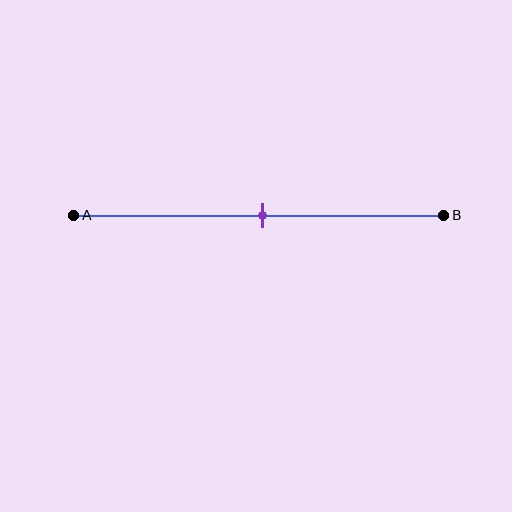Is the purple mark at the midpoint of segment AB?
Yes, the mark is approximately at the midpoint.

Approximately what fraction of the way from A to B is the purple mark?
The purple mark is approximately 50% of the way from A to B.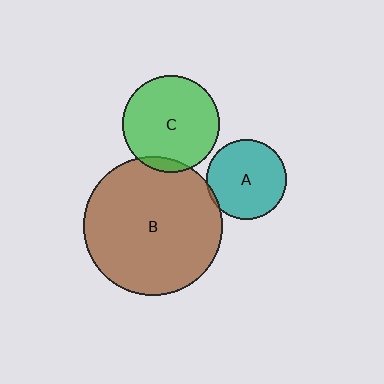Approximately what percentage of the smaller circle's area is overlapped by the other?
Approximately 5%.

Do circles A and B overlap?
Yes.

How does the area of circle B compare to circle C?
Approximately 2.1 times.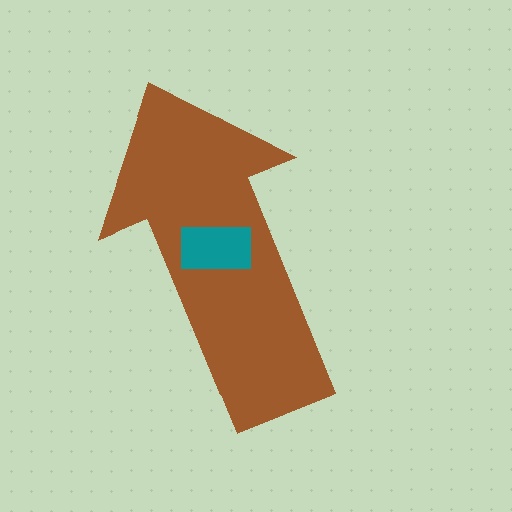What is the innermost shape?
The teal rectangle.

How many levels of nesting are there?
2.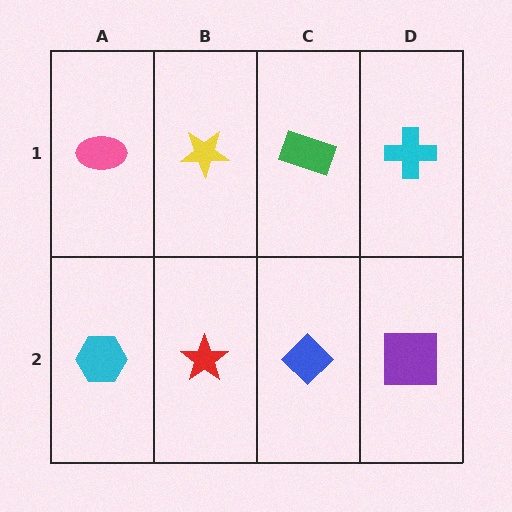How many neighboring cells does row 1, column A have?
2.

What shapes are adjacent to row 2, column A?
A pink ellipse (row 1, column A), a red star (row 2, column B).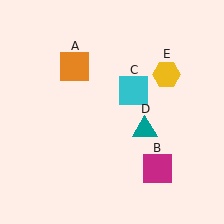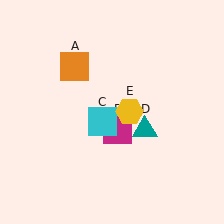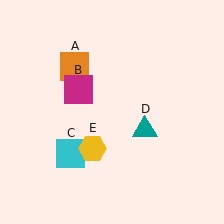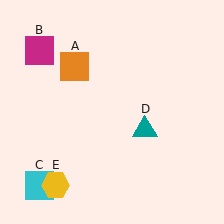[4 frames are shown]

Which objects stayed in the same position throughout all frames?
Orange square (object A) and teal triangle (object D) remained stationary.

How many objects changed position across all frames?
3 objects changed position: magenta square (object B), cyan square (object C), yellow hexagon (object E).